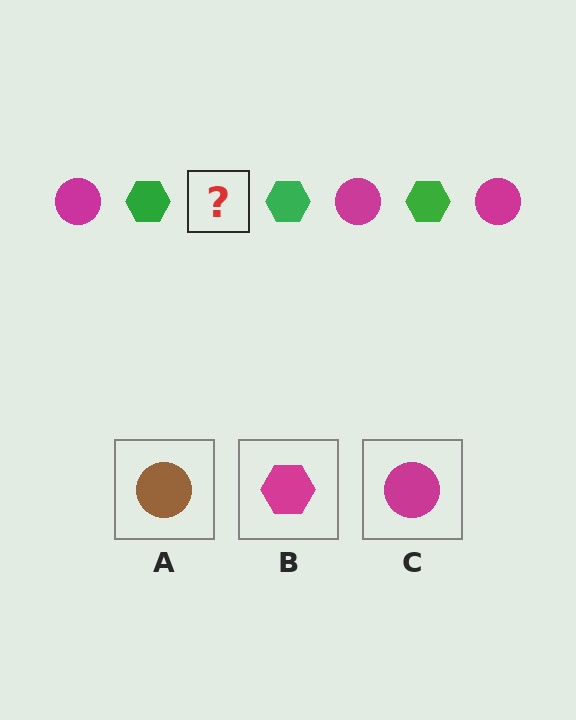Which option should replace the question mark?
Option C.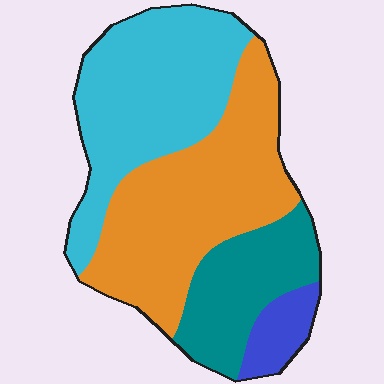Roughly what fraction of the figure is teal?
Teal takes up about one fifth (1/5) of the figure.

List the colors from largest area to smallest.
From largest to smallest: orange, cyan, teal, blue.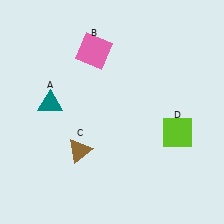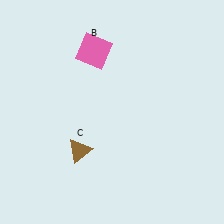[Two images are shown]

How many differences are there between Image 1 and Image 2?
There are 2 differences between the two images.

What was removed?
The lime square (D), the teal triangle (A) were removed in Image 2.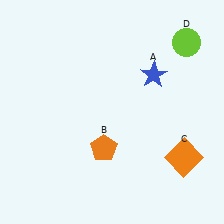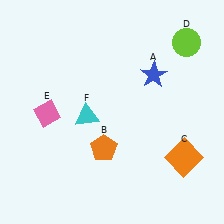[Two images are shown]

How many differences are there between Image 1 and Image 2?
There are 2 differences between the two images.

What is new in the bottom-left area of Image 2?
A cyan triangle (F) was added in the bottom-left area of Image 2.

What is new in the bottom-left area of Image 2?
A pink diamond (E) was added in the bottom-left area of Image 2.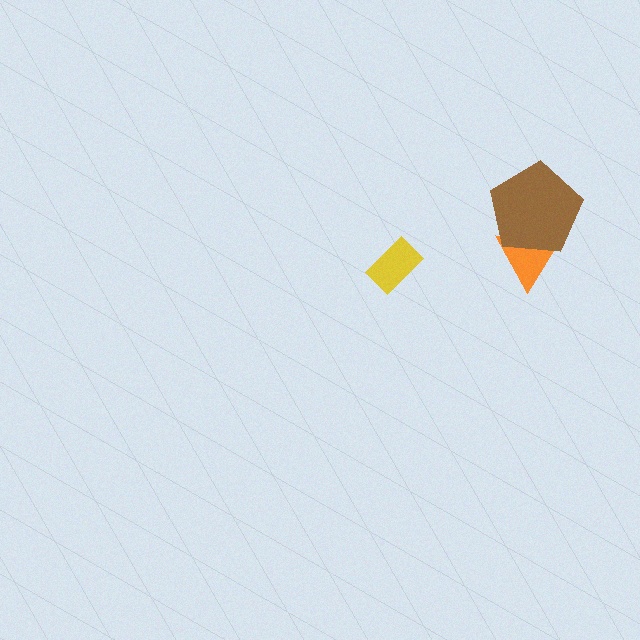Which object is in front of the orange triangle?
The brown pentagon is in front of the orange triangle.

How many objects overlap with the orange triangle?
1 object overlaps with the orange triangle.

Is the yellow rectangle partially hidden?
No, no other shape covers it.